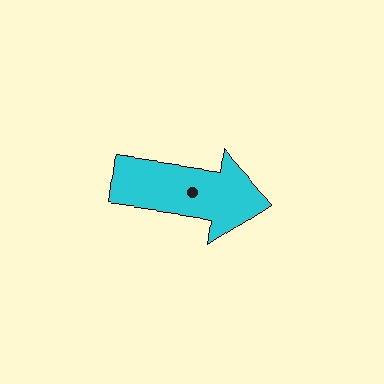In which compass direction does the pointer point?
East.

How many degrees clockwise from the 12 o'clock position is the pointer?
Approximately 98 degrees.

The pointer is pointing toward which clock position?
Roughly 3 o'clock.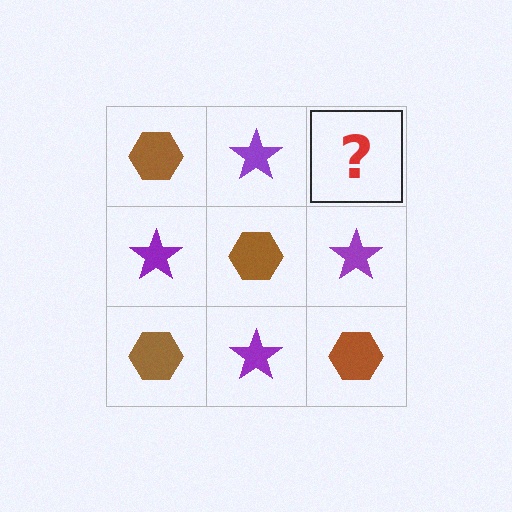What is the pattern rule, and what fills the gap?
The rule is that it alternates brown hexagon and purple star in a checkerboard pattern. The gap should be filled with a brown hexagon.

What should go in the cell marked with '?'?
The missing cell should contain a brown hexagon.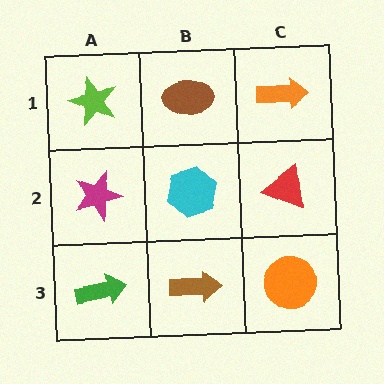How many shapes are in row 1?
3 shapes.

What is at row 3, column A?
A green arrow.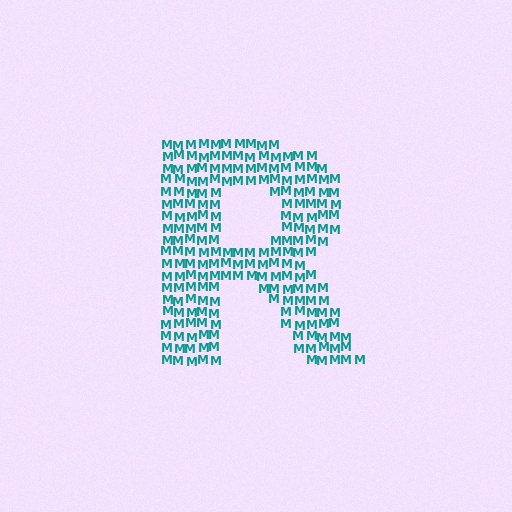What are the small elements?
The small elements are letter M's.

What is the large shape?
The large shape is the letter R.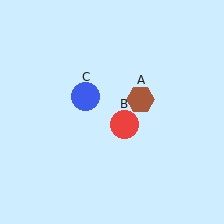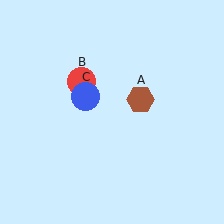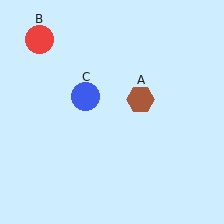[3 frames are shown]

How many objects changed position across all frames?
1 object changed position: red circle (object B).